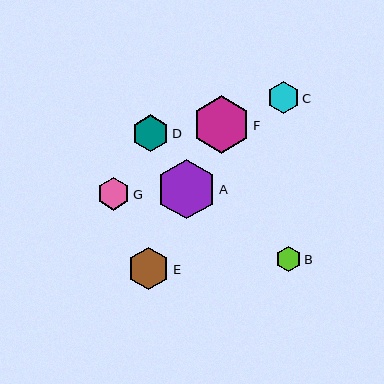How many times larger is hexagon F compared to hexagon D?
Hexagon F is approximately 1.6 times the size of hexagon D.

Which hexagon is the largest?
Hexagon A is the largest with a size of approximately 59 pixels.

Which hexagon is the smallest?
Hexagon B is the smallest with a size of approximately 25 pixels.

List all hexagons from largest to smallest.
From largest to smallest: A, F, E, D, G, C, B.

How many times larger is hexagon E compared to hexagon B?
Hexagon E is approximately 1.7 times the size of hexagon B.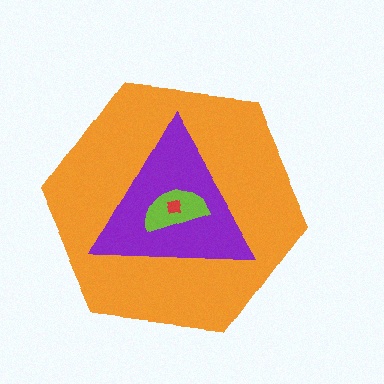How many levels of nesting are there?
4.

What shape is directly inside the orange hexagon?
The purple triangle.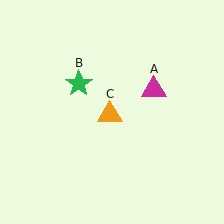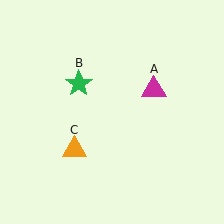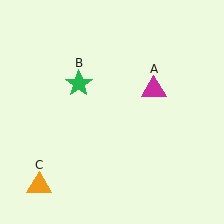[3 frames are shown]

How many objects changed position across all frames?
1 object changed position: orange triangle (object C).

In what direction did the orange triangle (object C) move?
The orange triangle (object C) moved down and to the left.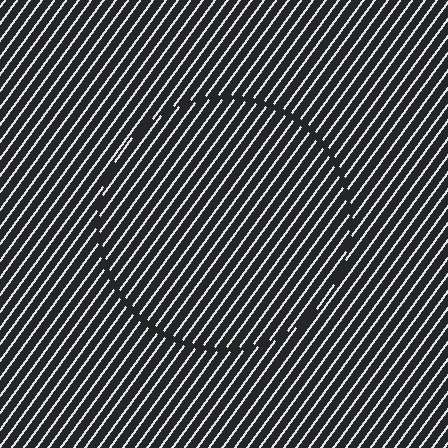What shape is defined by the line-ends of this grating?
An illusory circle. The interior of the shape contains the same grating, shifted by half a period — the contour is defined by the phase discontinuity where line-ends from the inner and outer gratings abut.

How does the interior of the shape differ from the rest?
The interior of the shape contains the same grating, shifted by half a period — the contour is defined by the phase discontinuity where line-ends from the inner and outer gratings abut.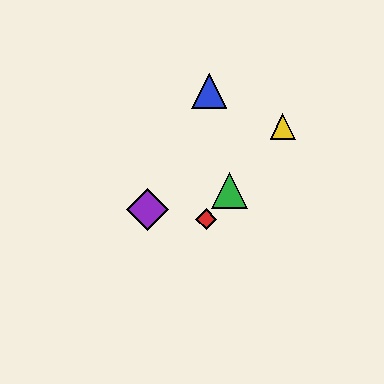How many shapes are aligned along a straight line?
3 shapes (the red diamond, the green triangle, the yellow triangle) are aligned along a straight line.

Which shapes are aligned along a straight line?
The red diamond, the green triangle, the yellow triangle are aligned along a straight line.